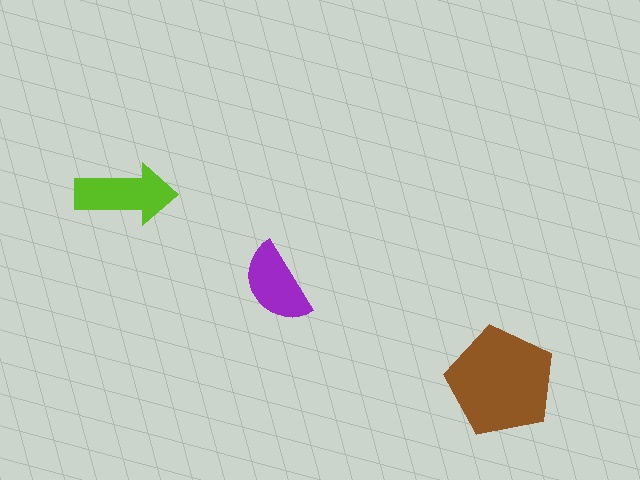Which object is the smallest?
The purple semicircle.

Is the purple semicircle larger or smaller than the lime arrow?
Smaller.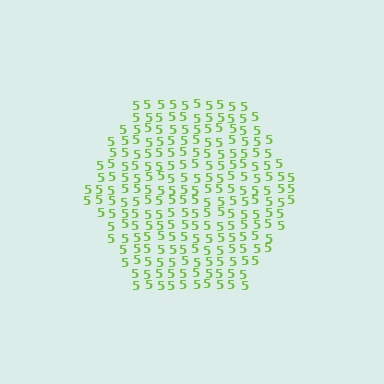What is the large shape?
The large shape is a hexagon.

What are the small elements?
The small elements are digit 5's.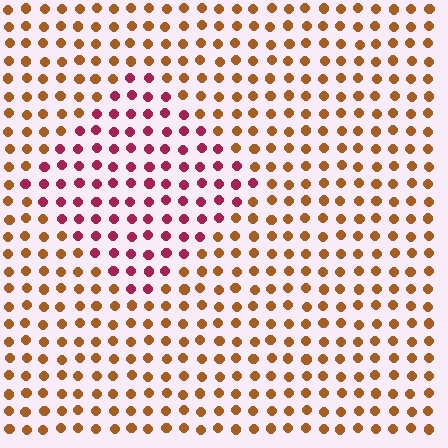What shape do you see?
I see a diamond.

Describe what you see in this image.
The image is filled with small brown elements in a uniform arrangement. A diamond-shaped region is visible where the elements are tinted to a slightly different hue, forming a subtle color boundary.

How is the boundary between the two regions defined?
The boundary is defined purely by a slight shift in hue (about 50 degrees). Spacing, size, and orientation are identical on both sides.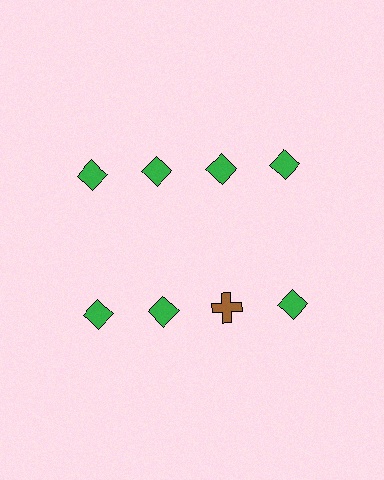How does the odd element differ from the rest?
It differs in both color (brown instead of green) and shape (cross instead of diamond).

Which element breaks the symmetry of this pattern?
The brown cross in the second row, center column breaks the symmetry. All other shapes are green diamonds.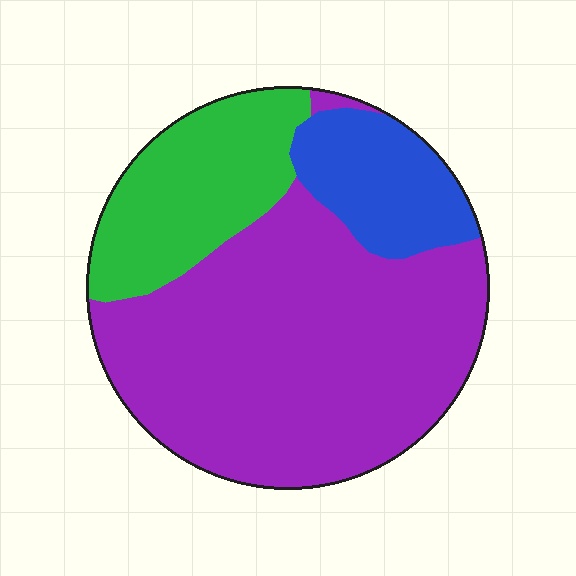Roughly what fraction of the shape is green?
Green covers roughly 20% of the shape.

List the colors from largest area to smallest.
From largest to smallest: purple, green, blue.